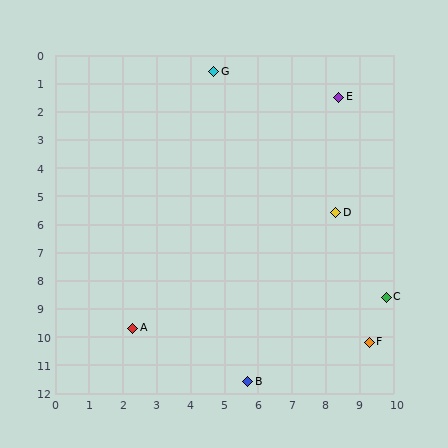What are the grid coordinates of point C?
Point C is at approximately (9.8, 8.6).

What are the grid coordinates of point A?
Point A is at approximately (2.3, 9.7).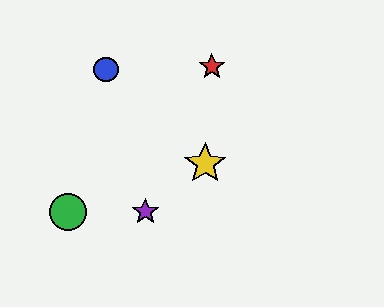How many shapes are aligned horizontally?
2 shapes (the green circle, the purple star) are aligned horizontally.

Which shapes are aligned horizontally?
The green circle, the purple star are aligned horizontally.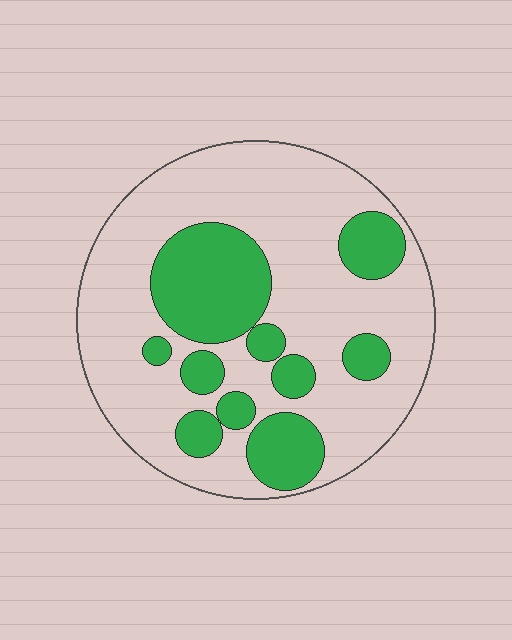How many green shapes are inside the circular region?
10.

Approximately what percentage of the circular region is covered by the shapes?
Approximately 30%.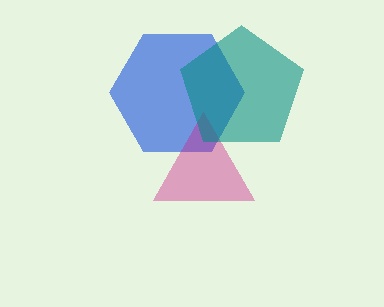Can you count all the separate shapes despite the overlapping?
Yes, there are 3 separate shapes.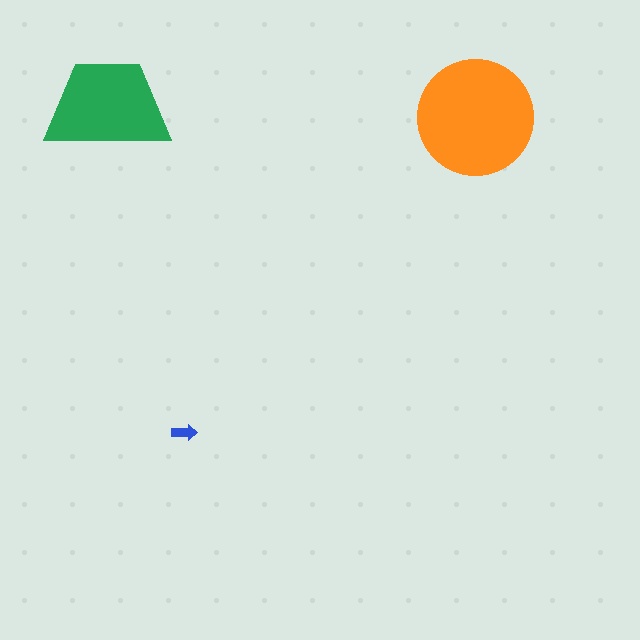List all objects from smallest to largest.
The blue arrow, the green trapezoid, the orange circle.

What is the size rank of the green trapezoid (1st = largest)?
2nd.